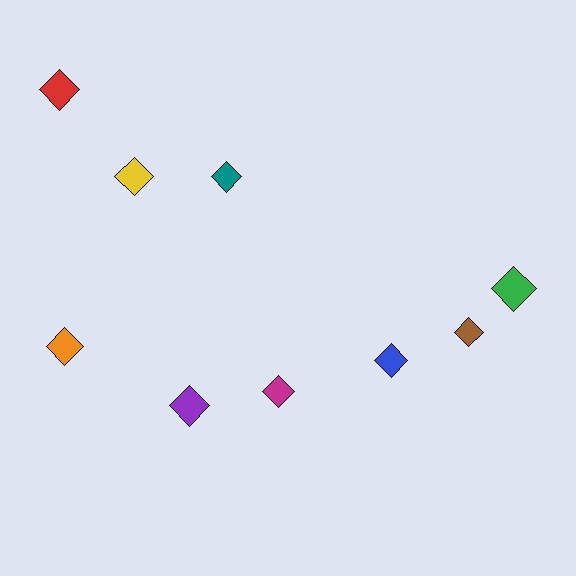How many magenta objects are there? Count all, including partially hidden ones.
There is 1 magenta object.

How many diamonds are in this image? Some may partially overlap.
There are 9 diamonds.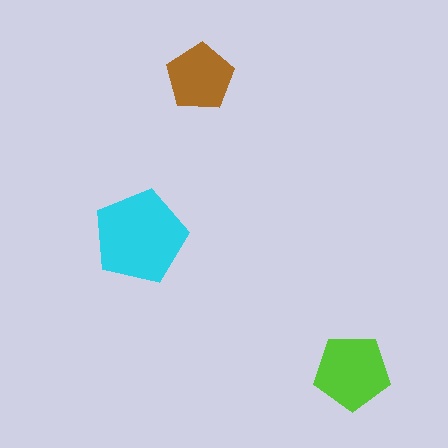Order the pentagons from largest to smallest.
the cyan one, the lime one, the brown one.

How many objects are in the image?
There are 3 objects in the image.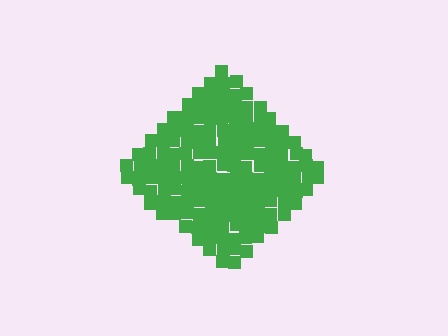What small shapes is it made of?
It is made of small squares.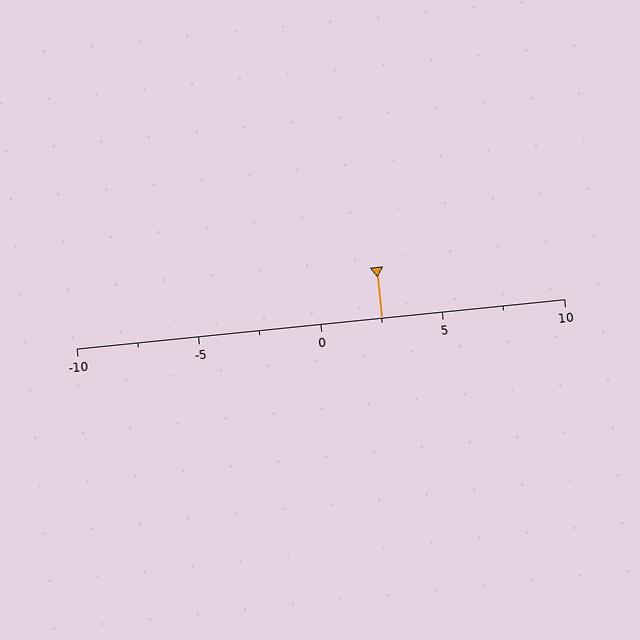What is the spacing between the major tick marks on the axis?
The major ticks are spaced 5 apart.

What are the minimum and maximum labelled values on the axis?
The axis runs from -10 to 10.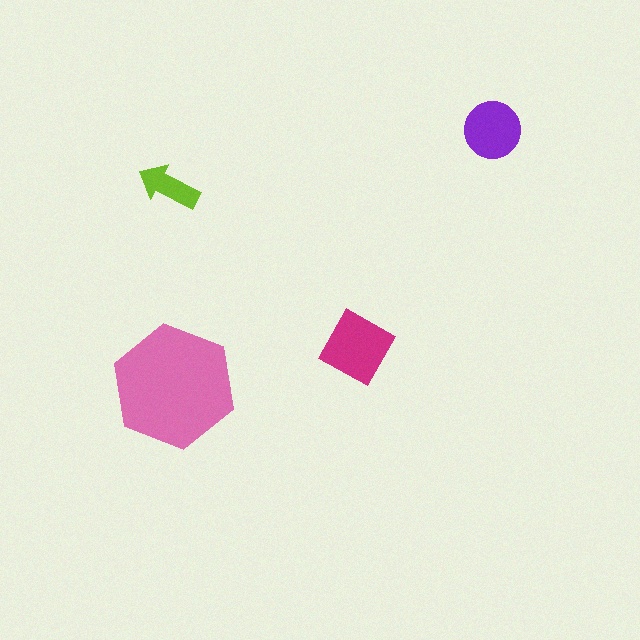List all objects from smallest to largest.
The lime arrow, the purple circle, the magenta square, the pink hexagon.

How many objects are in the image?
There are 4 objects in the image.